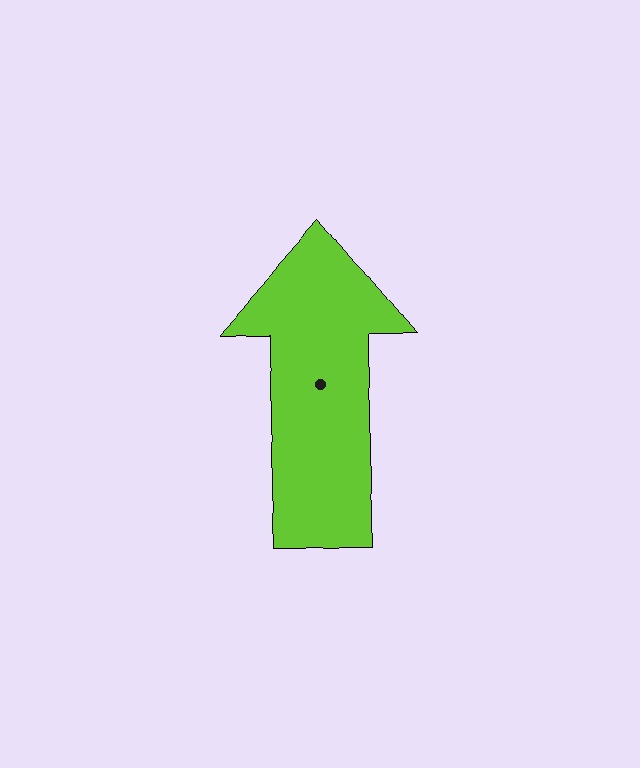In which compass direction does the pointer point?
North.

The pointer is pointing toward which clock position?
Roughly 12 o'clock.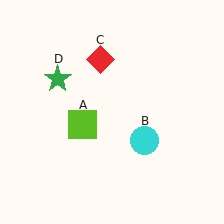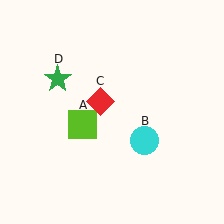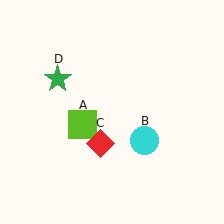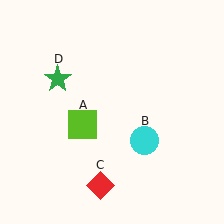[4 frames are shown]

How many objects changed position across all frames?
1 object changed position: red diamond (object C).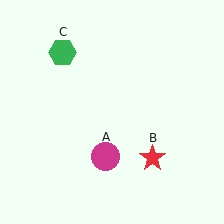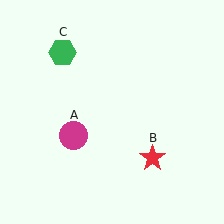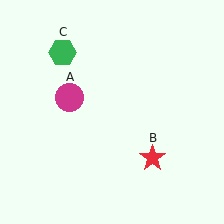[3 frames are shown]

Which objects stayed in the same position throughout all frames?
Red star (object B) and green hexagon (object C) remained stationary.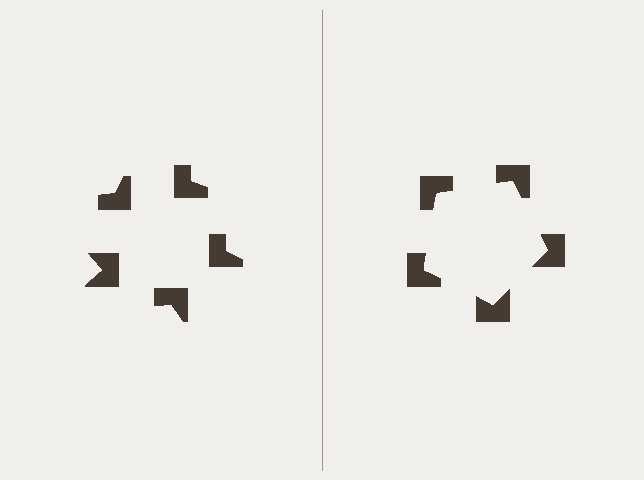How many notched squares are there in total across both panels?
10 — 5 on each side.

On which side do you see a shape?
An illusory pentagon appears on the right side. On the left side the wedge cuts are rotated, so no coherent shape forms.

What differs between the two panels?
The notched squares are positioned identically on both sides; only the wedge orientations differ. On the right they align to a pentagon; on the left they are misaligned.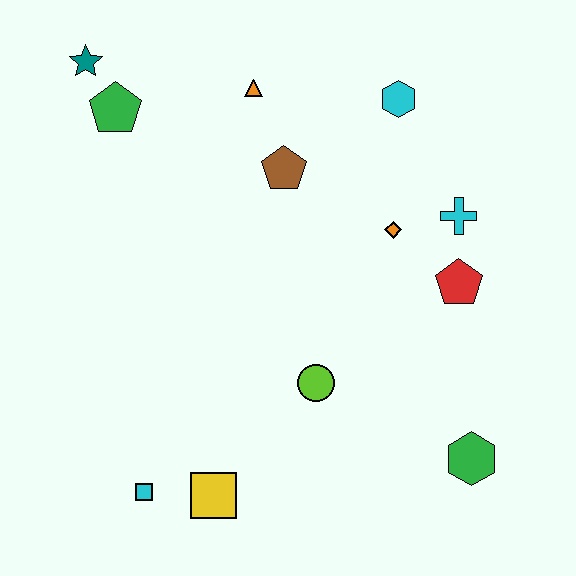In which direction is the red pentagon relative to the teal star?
The red pentagon is to the right of the teal star.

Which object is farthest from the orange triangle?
The green hexagon is farthest from the orange triangle.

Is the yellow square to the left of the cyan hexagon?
Yes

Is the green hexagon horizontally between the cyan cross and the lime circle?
No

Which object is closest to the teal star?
The green pentagon is closest to the teal star.